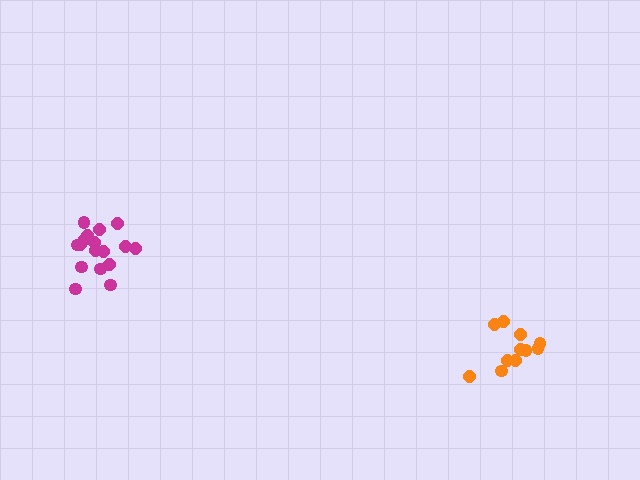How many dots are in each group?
Group 1: 11 dots, Group 2: 17 dots (28 total).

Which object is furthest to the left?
The magenta cluster is leftmost.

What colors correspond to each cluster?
The clusters are colored: orange, magenta.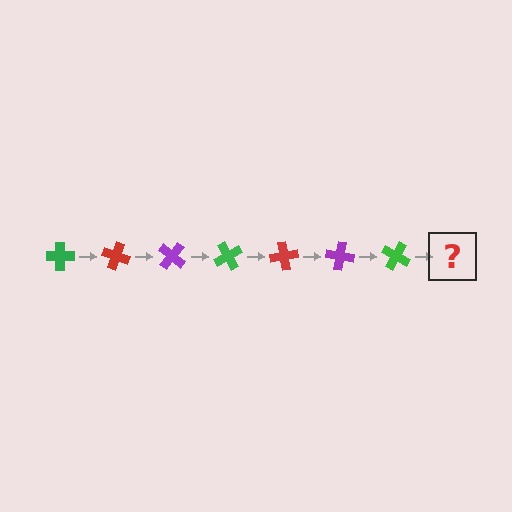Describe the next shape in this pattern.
It should be a red cross, rotated 140 degrees from the start.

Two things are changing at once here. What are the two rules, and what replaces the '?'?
The two rules are that it rotates 20 degrees each step and the color cycles through green, red, and purple. The '?' should be a red cross, rotated 140 degrees from the start.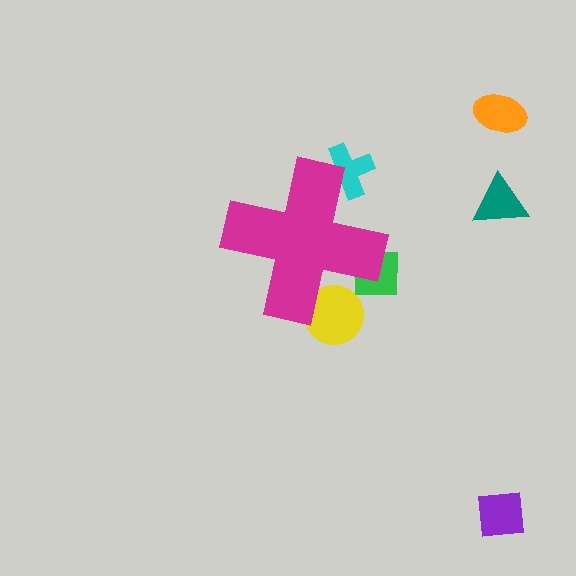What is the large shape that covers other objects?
A magenta cross.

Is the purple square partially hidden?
No, the purple square is fully visible.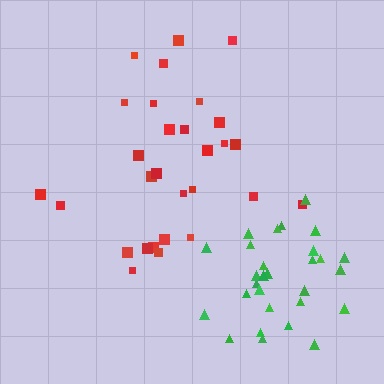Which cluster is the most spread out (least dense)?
Red.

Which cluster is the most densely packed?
Green.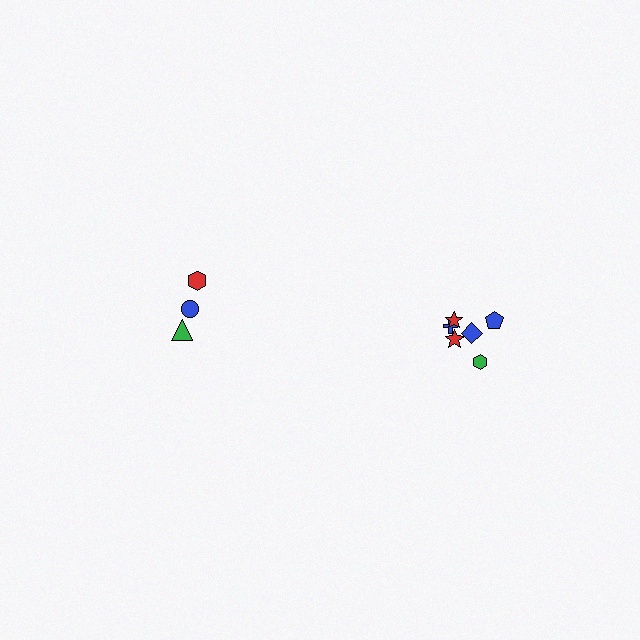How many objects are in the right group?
There are 6 objects.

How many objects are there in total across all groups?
There are 9 objects.